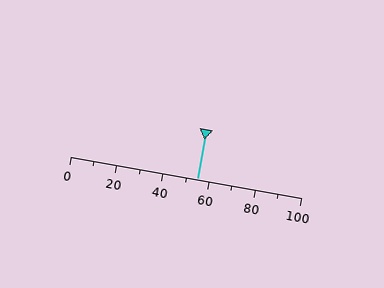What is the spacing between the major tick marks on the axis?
The major ticks are spaced 20 apart.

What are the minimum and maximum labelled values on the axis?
The axis runs from 0 to 100.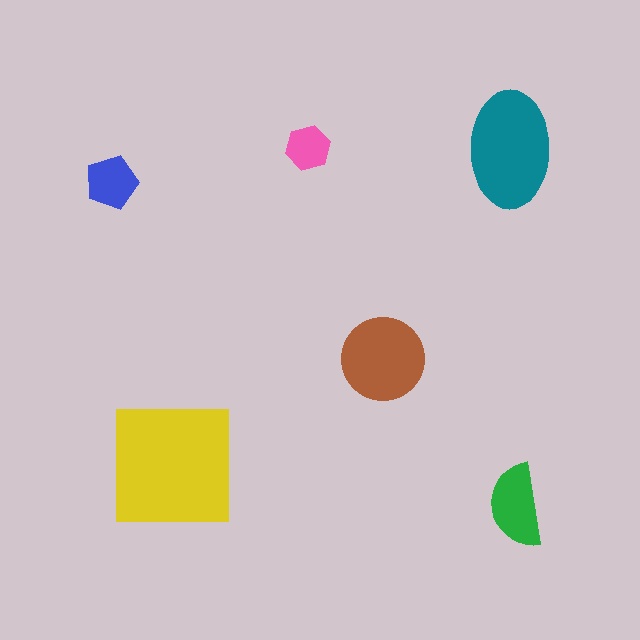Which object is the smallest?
The pink hexagon.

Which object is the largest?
The yellow square.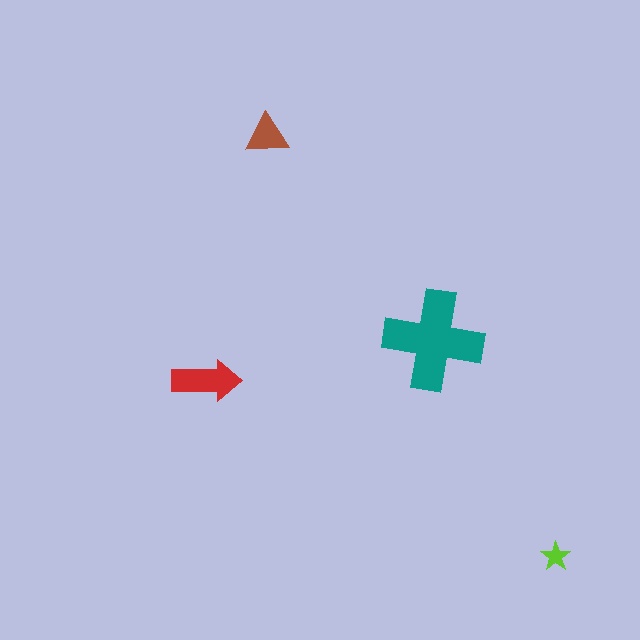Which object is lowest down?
The lime star is bottommost.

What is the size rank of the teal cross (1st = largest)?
1st.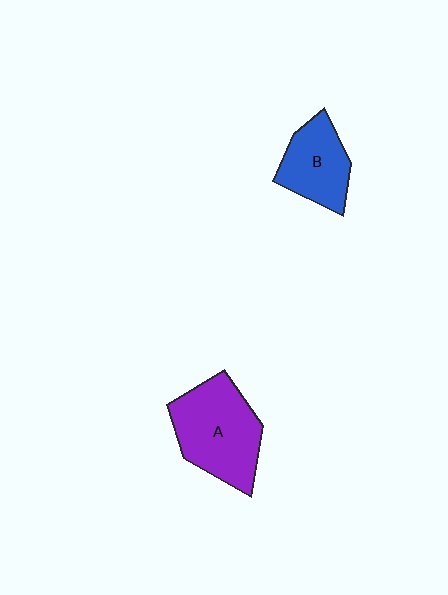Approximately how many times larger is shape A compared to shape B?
Approximately 1.5 times.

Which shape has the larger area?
Shape A (purple).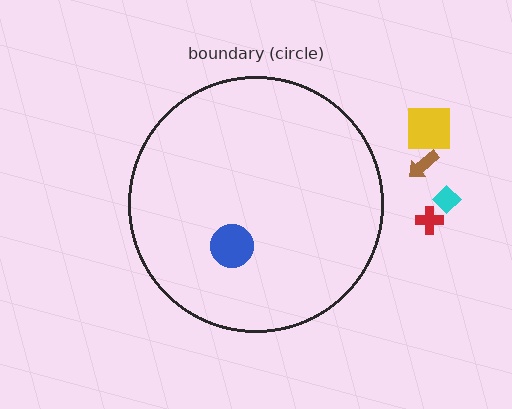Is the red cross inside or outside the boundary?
Outside.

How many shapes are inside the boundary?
1 inside, 4 outside.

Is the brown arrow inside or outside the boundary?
Outside.